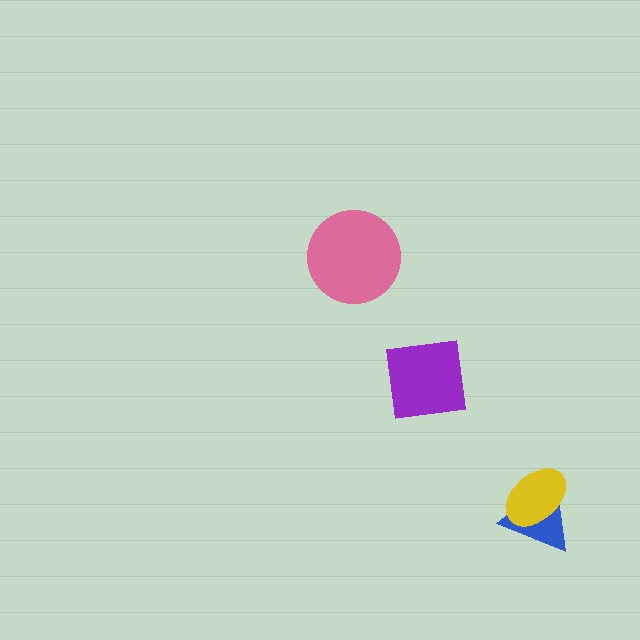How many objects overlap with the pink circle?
0 objects overlap with the pink circle.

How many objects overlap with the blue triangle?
1 object overlaps with the blue triangle.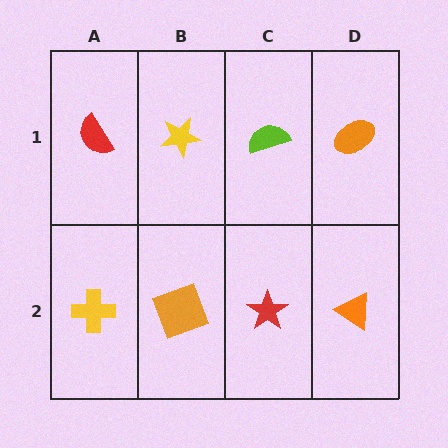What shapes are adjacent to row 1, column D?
An orange triangle (row 2, column D), a lime semicircle (row 1, column C).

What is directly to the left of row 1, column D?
A lime semicircle.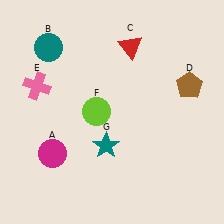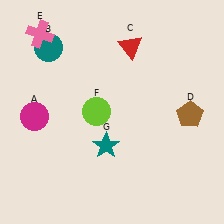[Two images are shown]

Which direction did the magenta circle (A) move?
The magenta circle (A) moved up.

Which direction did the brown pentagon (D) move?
The brown pentagon (D) moved down.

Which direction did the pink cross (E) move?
The pink cross (E) moved up.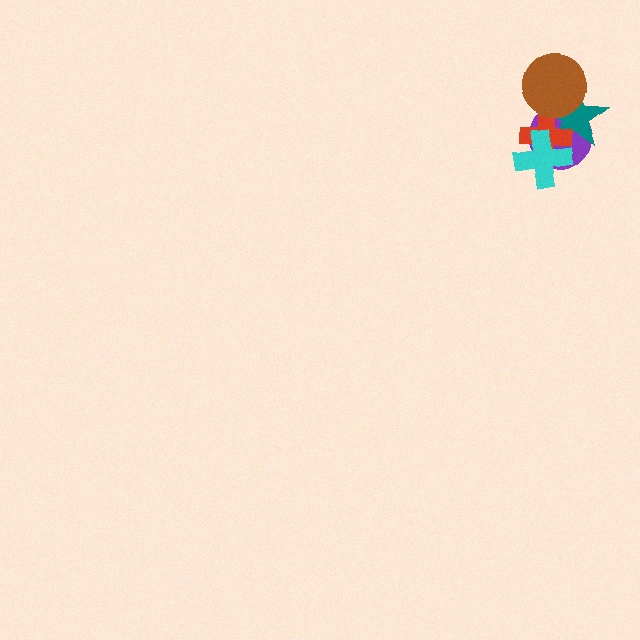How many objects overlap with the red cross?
4 objects overlap with the red cross.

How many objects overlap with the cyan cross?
3 objects overlap with the cyan cross.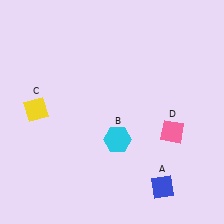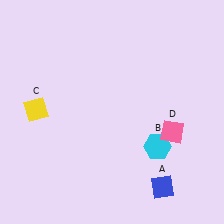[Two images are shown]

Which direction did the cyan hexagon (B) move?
The cyan hexagon (B) moved right.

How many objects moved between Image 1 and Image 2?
1 object moved between the two images.